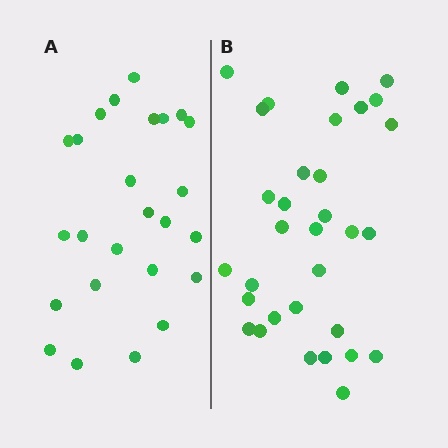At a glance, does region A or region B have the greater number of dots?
Region B (the right region) has more dots.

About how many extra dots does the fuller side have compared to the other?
Region B has roughly 8 or so more dots than region A.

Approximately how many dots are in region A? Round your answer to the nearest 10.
About 20 dots. (The exact count is 25, which rounds to 20.)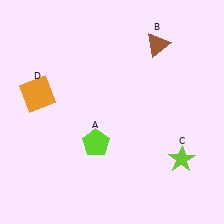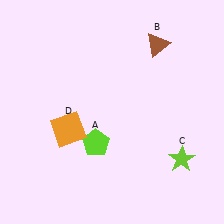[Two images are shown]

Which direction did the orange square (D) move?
The orange square (D) moved down.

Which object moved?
The orange square (D) moved down.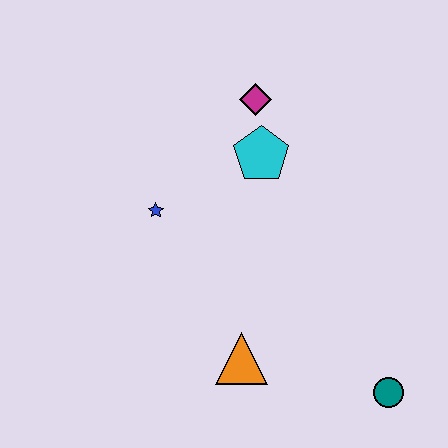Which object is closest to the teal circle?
The orange triangle is closest to the teal circle.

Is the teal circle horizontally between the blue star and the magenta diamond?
No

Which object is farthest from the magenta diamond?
The teal circle is farthest from the magenta diamond.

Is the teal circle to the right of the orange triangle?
Yes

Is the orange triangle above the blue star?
No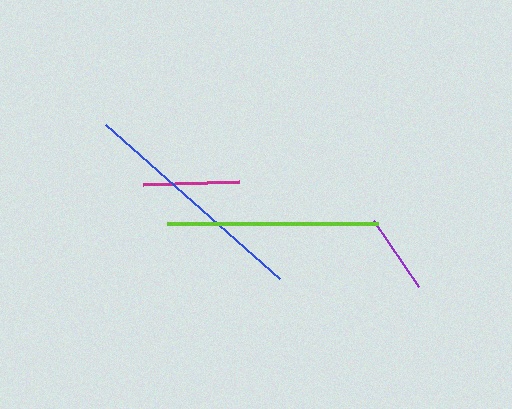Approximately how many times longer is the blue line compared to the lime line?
The blue line is approximately 1.1 times the length of the lime line.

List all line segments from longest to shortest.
From longest to shortest: blue, lime, magenta, purple.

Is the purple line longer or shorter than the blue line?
The blue line is longer than the purple line.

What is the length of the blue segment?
The blue segment is approximately 232 pixels long.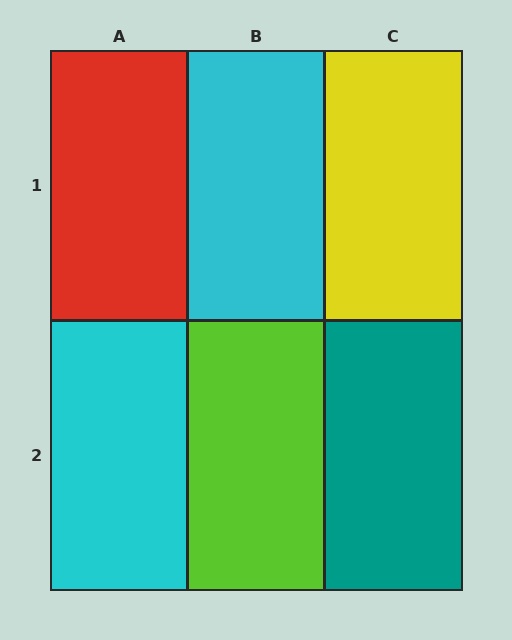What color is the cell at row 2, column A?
Cyan.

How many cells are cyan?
2 cells are cyan.